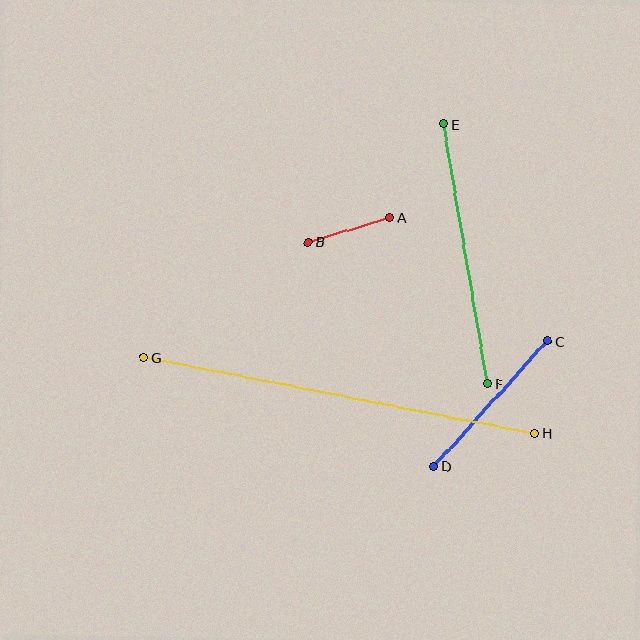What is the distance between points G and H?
The distance is approximately 398 pixels.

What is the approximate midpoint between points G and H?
The midpoint is at approximately (339, 395) pixels.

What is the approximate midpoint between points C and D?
The midpoint is at approximately (491, 404) pixels.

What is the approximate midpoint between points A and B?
The midpoint is at approximately (349, 230) pixels.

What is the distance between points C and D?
The distance is approximately 169 pixels.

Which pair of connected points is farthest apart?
Points G and H are farthest apart.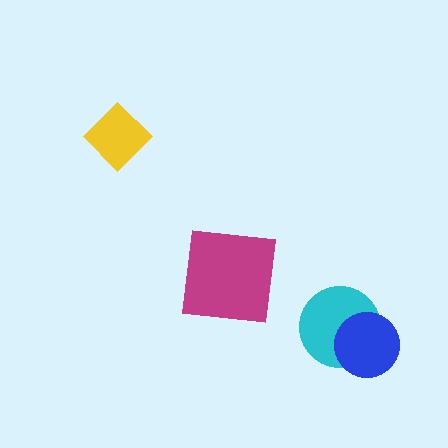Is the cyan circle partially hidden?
Yes, it is partially covered by another shape.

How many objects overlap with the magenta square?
0 objects overlap with the magenta square.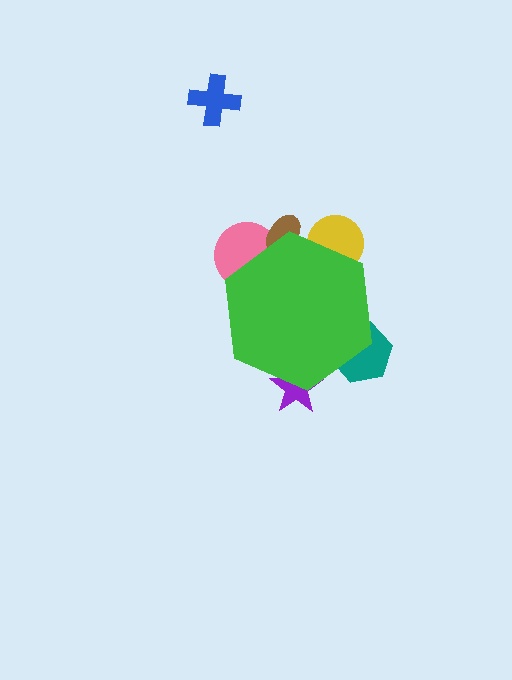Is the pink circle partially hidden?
Yes, the pink circle is partially hidden behind the green hexagon.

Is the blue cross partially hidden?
No, the blue cross is fully visible.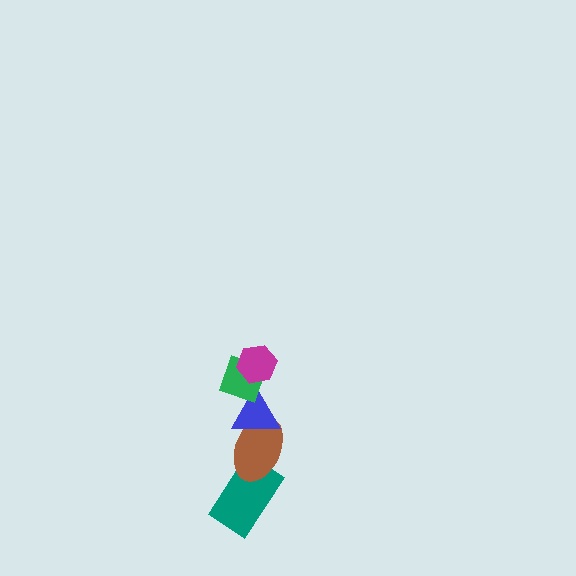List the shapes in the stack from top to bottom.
From top to bottom: the magenta hexagon, the green diamond, the blue triangle, the brown ellipse, the teal rectangle.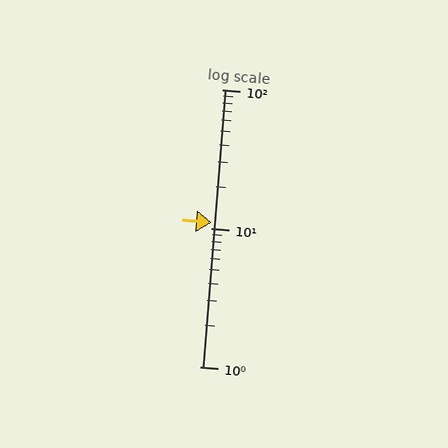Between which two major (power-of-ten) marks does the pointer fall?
The pointer is between 10 and 100.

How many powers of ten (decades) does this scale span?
The scale spans 2 decades, from 1 to 100.